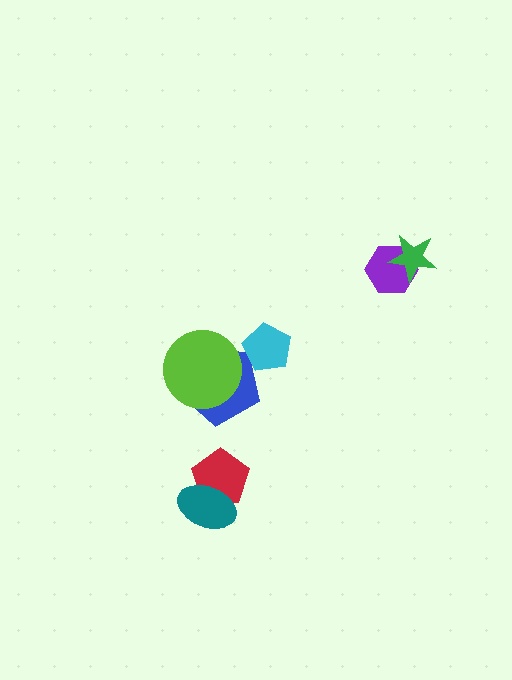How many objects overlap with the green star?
1 object overlaps with the green star.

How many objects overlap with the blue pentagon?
2 objects overlap with the blue pentagon.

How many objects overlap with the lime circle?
1 object overlaps with the lime circle.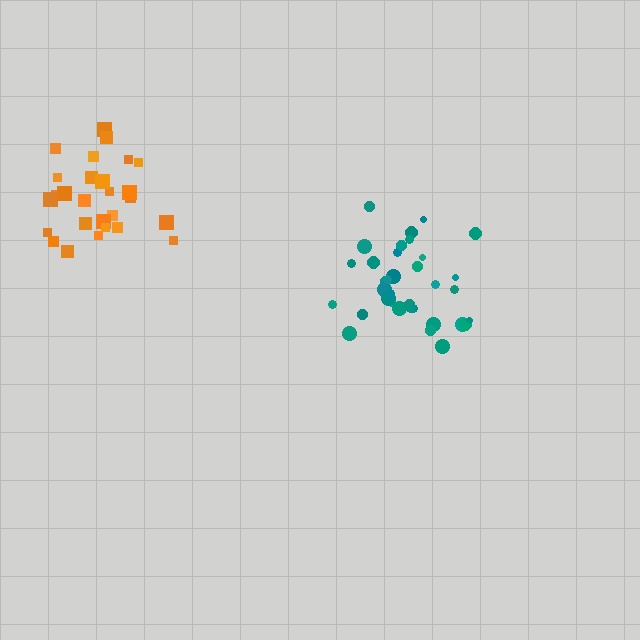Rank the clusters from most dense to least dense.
teal, orange.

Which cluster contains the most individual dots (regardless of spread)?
Teal (35).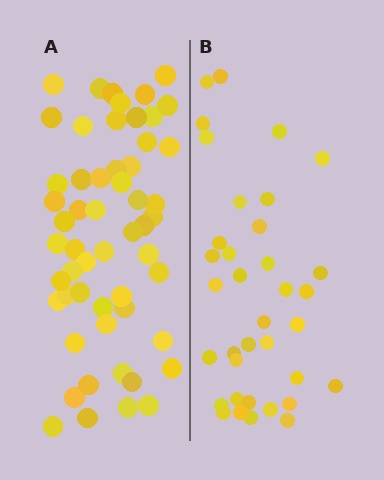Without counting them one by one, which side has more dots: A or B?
Region A (the left region) has more dots.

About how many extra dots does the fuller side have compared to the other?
Region A has approximately 20 more dots than region B.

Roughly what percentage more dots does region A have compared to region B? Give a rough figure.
About 55% more.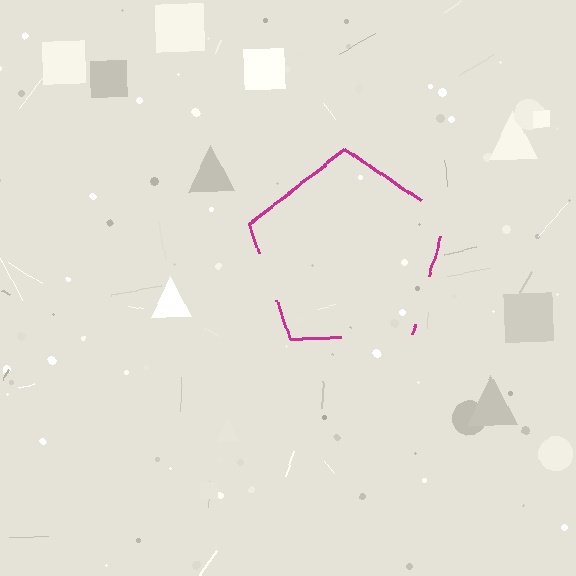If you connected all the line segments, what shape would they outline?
They would outline a pentagon.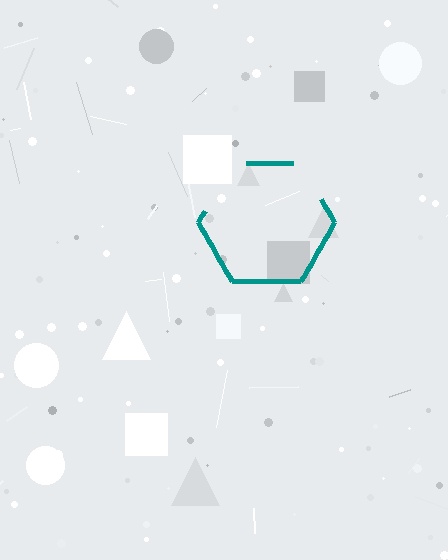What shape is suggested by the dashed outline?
The dashed outline suggests a hexagon.